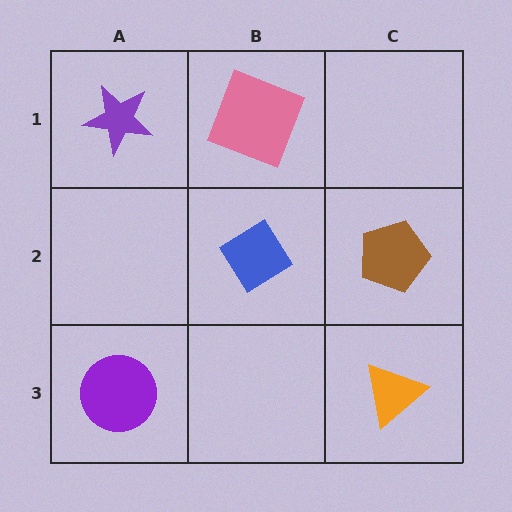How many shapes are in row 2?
2 shapes.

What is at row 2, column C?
A brown pentagon.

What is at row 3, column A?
A purple circle.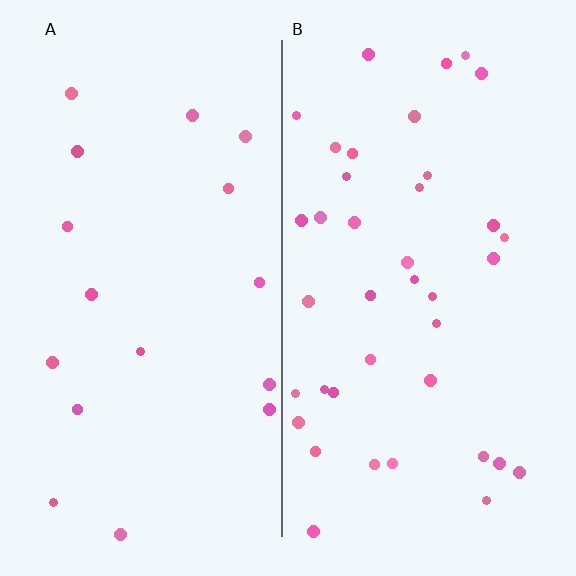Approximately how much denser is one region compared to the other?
Approximately 2.4× — region B over region A.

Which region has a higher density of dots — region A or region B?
B (the right).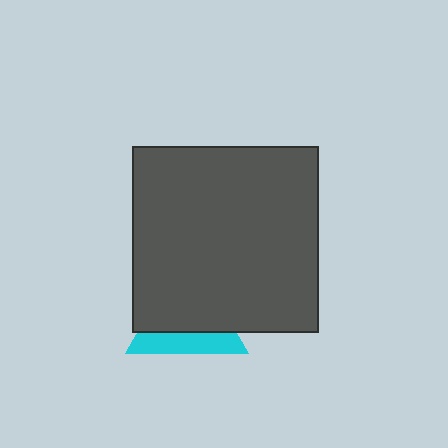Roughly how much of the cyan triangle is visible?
A small part of it is visible (roughly 34%).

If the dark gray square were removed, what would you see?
You would see the complete cyan triangle.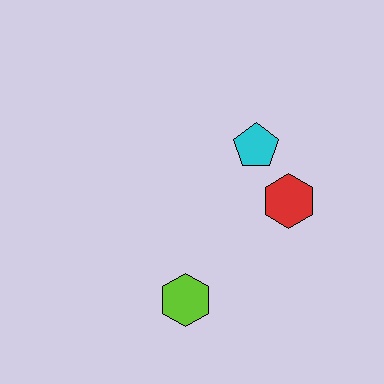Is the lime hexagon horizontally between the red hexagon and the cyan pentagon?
No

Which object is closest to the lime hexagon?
The red hexagon is closest to the lime hexagon.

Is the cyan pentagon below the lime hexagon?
No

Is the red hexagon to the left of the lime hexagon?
No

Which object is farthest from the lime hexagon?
The cyan pentagon is farthest from the lime hexagon.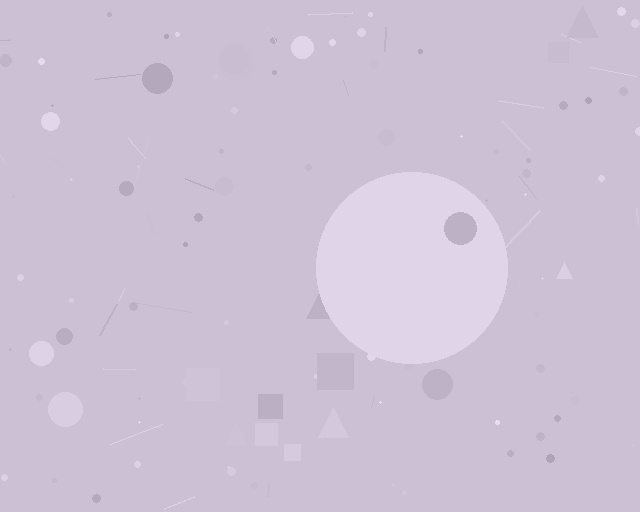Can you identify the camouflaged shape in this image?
The camouflaged shape is a circle.